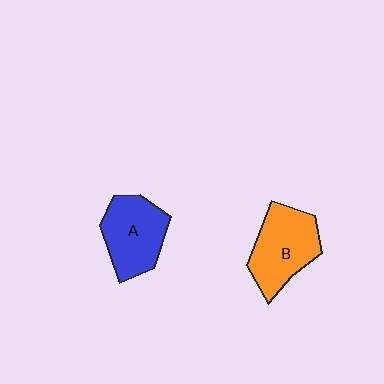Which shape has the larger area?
Shape B (orange).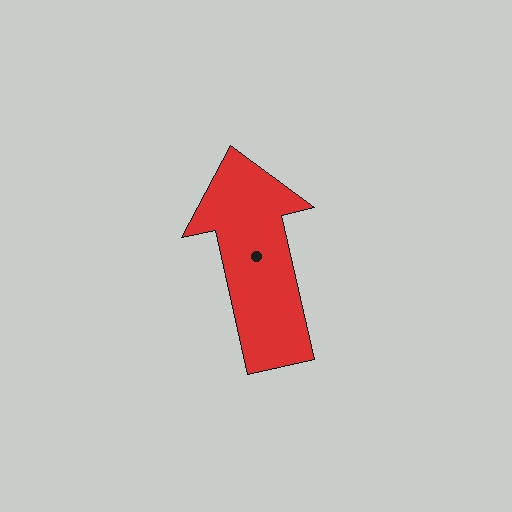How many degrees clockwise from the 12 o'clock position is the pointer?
Approximately 347 degrees.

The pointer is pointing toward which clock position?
Roughly 12 o'clock.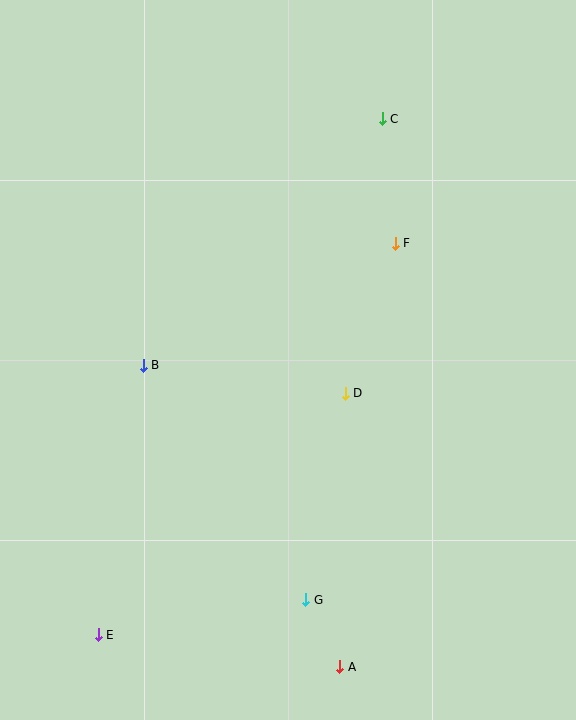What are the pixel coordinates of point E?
Point E is at (98, 635).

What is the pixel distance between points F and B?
The distance between F and B is 280 pixels.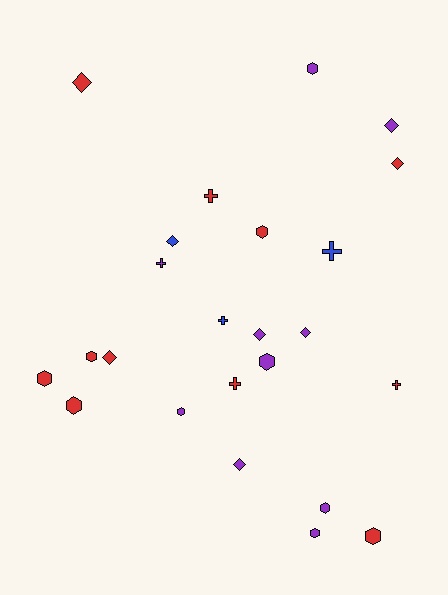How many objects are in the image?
There are 24 objects.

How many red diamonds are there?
There are 3 red diamonds.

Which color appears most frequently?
Red, with 11 objects.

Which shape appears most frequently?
Hexagon, with 10 objects.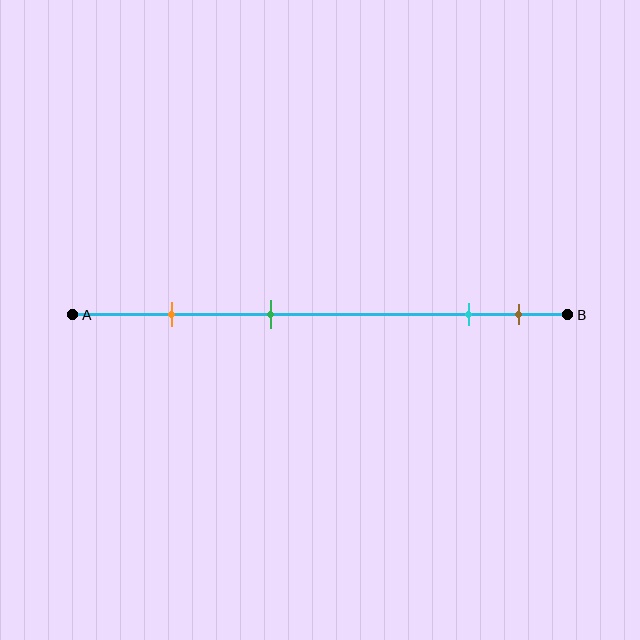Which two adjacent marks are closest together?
The cyan and brown marks are the closest adjacent pair.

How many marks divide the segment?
There are 4 marks dividing the segment.